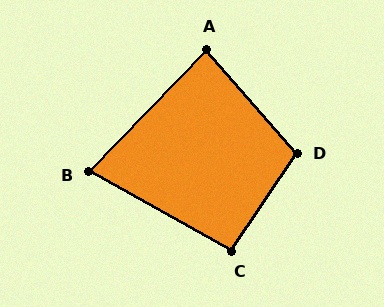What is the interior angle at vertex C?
Approximately 95 degrees (obtuse).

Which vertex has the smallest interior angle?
B, at approximately 75 degrees.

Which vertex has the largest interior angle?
D, at approximately 105 degrees.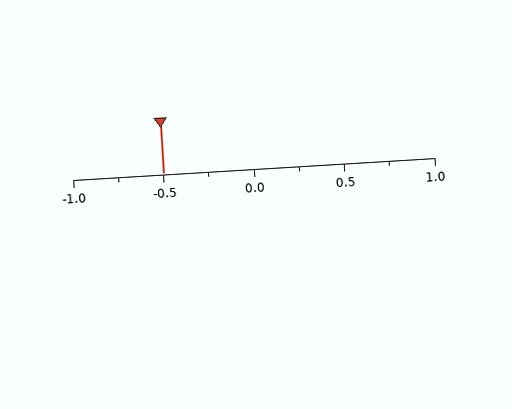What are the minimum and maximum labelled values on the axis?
The axis runs from -1.0 to 1.0.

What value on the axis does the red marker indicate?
The marker indicates approximately -0.5.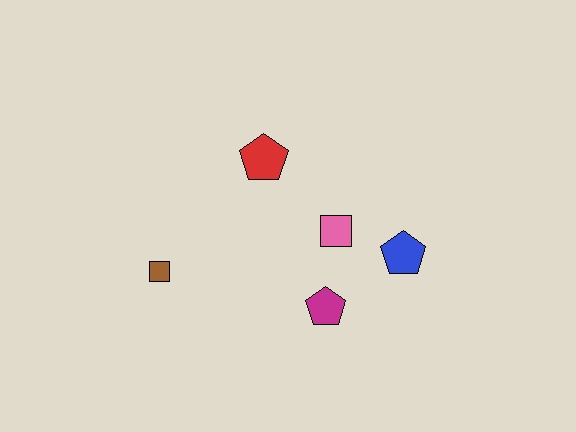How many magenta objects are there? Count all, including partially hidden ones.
There is 1 magenta object.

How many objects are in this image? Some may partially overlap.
There are 5 objects.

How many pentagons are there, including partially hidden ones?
There are 3 pentagons.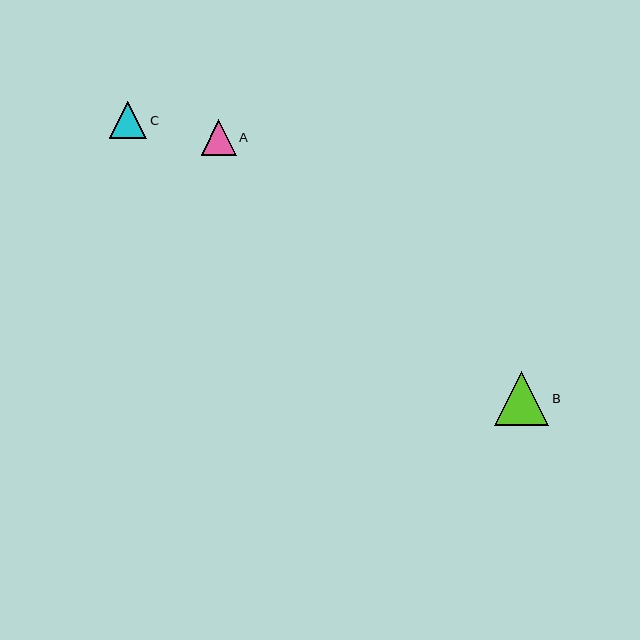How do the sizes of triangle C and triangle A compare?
Triangle C and triangle A are approximately the same size.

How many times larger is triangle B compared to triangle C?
Triangle B is approximately 1.4 times the size of triangle C.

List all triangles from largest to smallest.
From largest to smallest: B, C, A.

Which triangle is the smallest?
Triangle A is the smallest with a size of approximately 35 pixels.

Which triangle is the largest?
Triangle B is the largest with a size of approximately 54 pixels.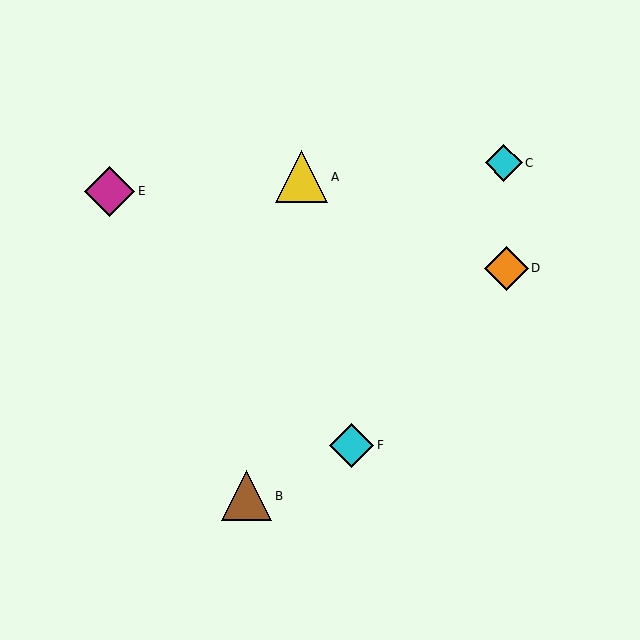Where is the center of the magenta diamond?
The center of the magenta diamond is at (110, 191).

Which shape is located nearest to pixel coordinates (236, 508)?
The brown triangle (labeled B) at (247, 496) is nearest to that location.